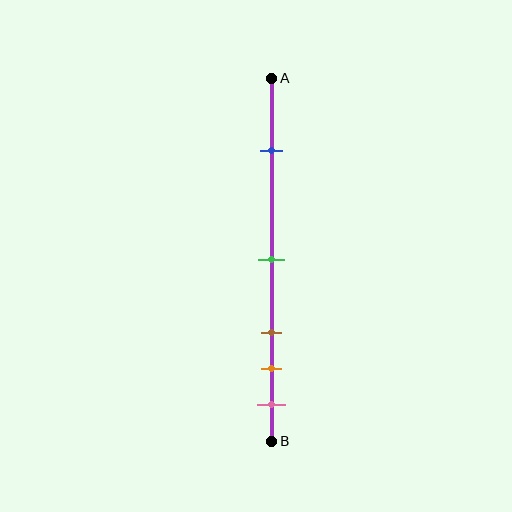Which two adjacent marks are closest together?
The orange and pink marks are the closest adjacent pair.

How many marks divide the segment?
There are 5 marks dividing the segment.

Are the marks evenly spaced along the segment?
No, the marks are not evenly spaced.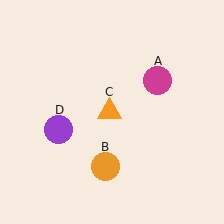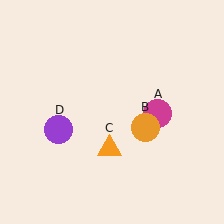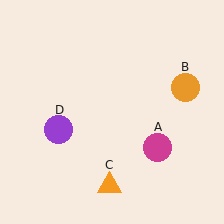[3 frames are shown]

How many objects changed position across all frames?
3 objects changed position: magenta circle (object A), orange circle (object B), orange triangle (object C).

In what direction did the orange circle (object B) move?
The orange circle (object B) moved up and to the right.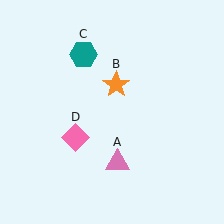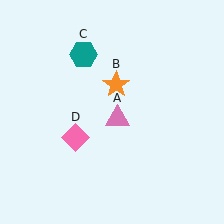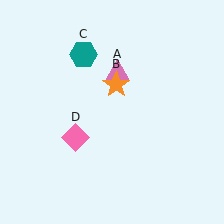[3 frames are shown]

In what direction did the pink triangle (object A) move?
The pink triangle (object A) moved up.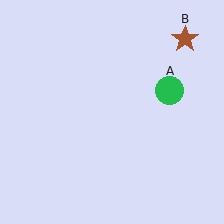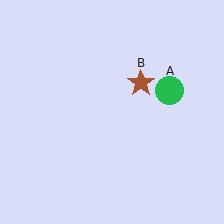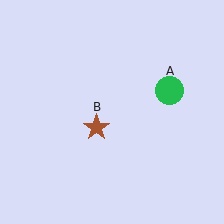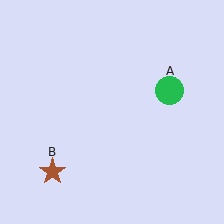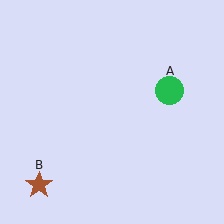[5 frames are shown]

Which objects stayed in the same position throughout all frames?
Green circle (object A) remained stationary.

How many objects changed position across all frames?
1 object changed position: brown star (object B).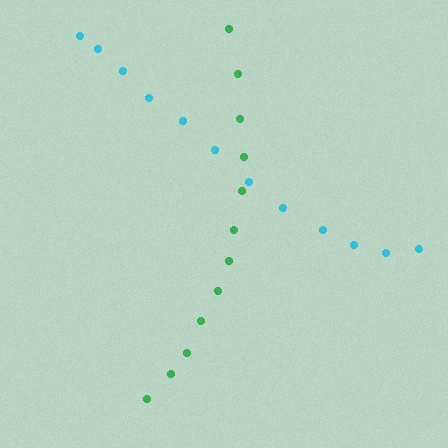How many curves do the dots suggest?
There are 2 distinct paths.